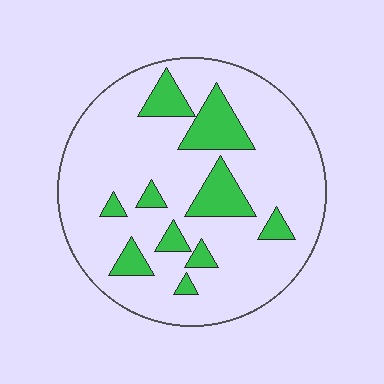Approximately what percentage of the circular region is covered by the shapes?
Approximately 20%.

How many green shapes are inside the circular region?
10.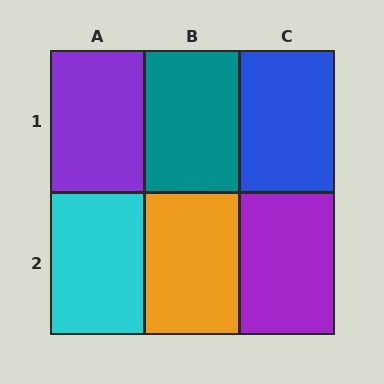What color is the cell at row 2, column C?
Purple.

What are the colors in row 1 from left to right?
Purple, teal, blue.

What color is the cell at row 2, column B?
Orange.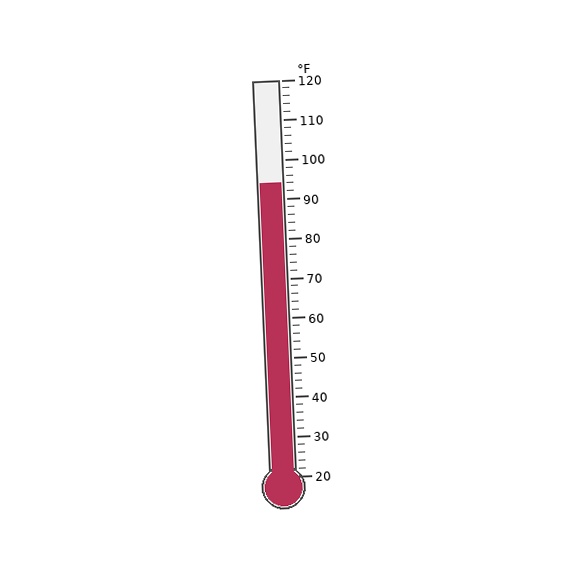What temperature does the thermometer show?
The thermometer shows approximately 94°F.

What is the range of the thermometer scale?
The thermometer scale ranges from 20°F to 120°F.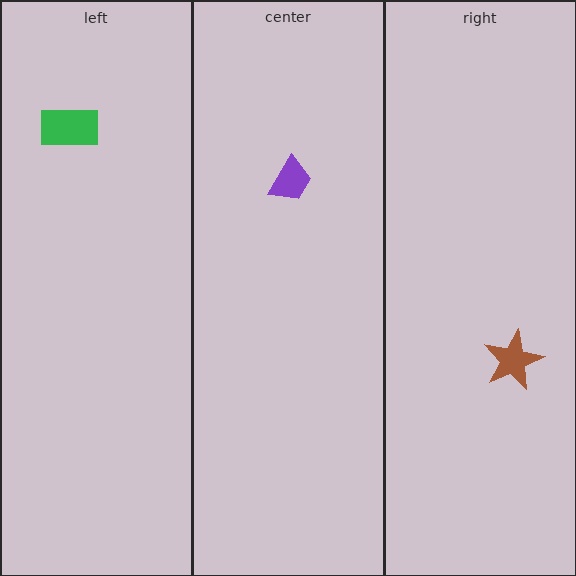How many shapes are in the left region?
1.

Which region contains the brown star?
The right region.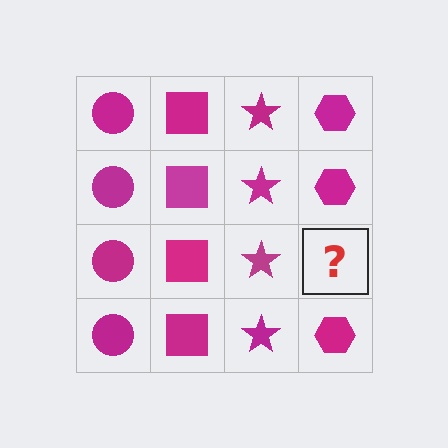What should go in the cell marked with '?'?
The missing cell should contain a magenta hexagon.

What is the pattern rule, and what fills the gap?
The rule is that each column has a consistent shape. The gap should be filled with a magenta hexagon.